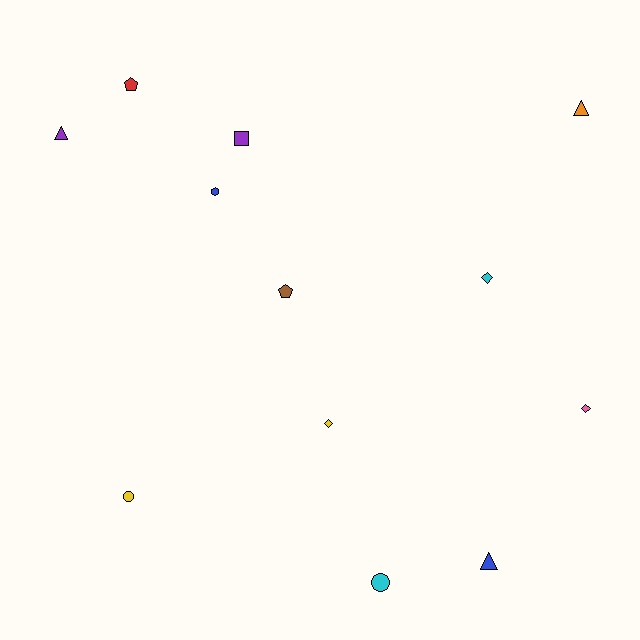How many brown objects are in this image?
There is 1 brown object.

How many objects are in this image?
There are 12 objects.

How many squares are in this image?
There is 1 square.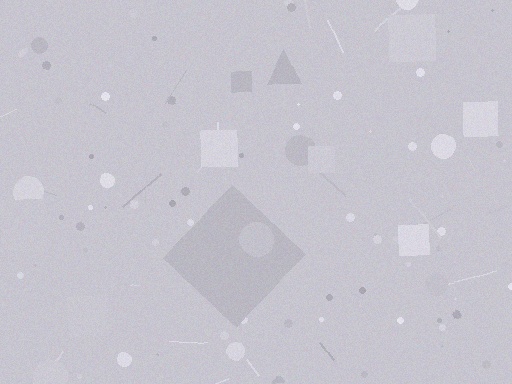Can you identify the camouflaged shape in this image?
The camouflaged shape is a diamond.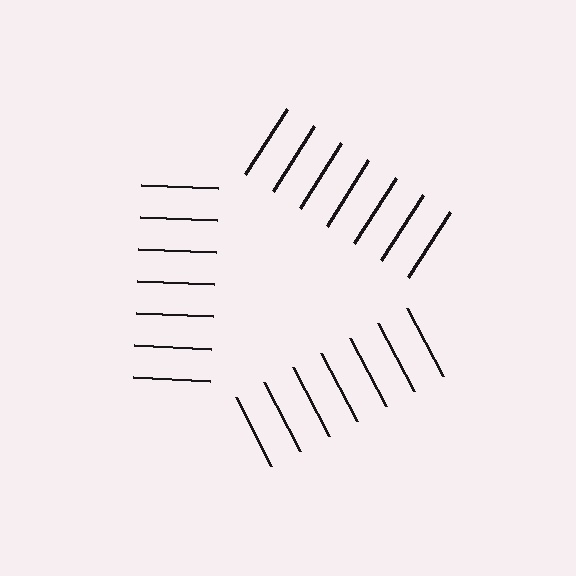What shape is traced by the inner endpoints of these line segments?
An illusory triangle — the line segments terminate on its edges but no continuous stroke is drawn.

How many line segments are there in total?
21 — 7 along each of the 3 edges.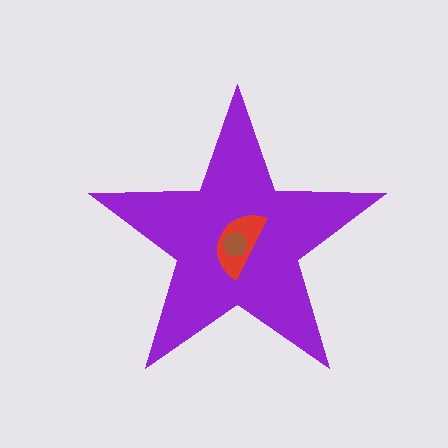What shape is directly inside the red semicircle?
The brown hexagon.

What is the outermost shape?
The purple star.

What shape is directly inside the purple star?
The red semicircle.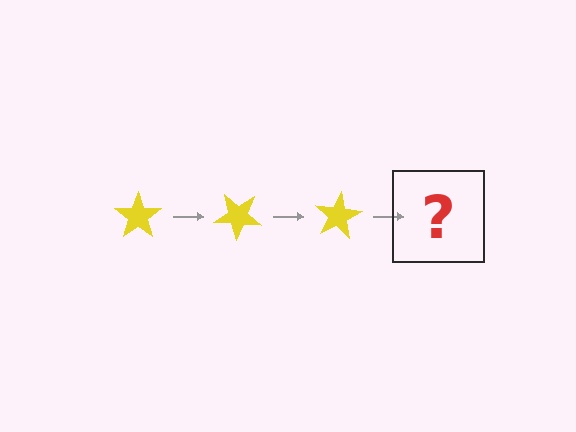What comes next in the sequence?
The next element should be a yellow star rotated 120 degrees.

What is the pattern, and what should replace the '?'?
The pattern is that the star rotates 40 degrees each step. The '?' should be a yellow star rotated 120 degrees.